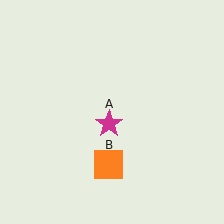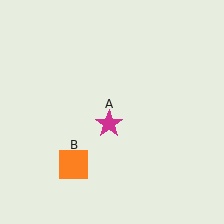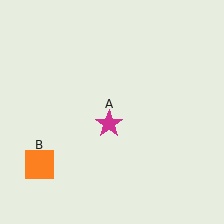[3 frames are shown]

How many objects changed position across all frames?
1 object changed position: orange square (object B).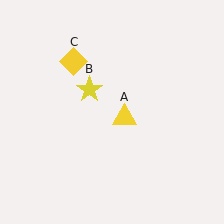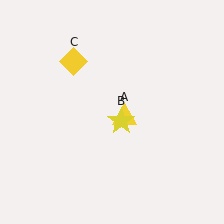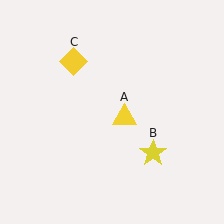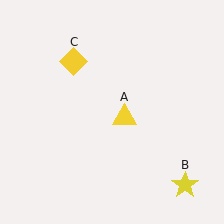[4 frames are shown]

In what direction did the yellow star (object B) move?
The yellow star (object B) moved down and to the right.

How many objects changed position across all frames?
1 object changed position: yellow star (object B).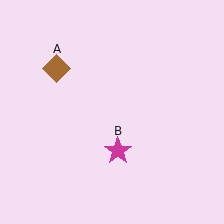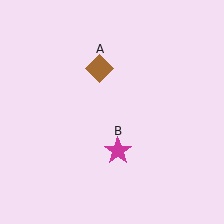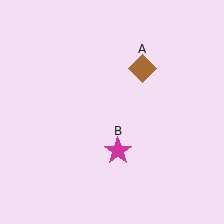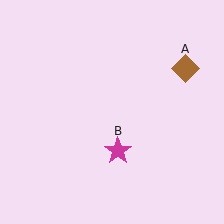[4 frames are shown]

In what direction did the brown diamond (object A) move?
The brown diamond (object A) moved right.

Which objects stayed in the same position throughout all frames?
Magenta star (object B) remained stationary.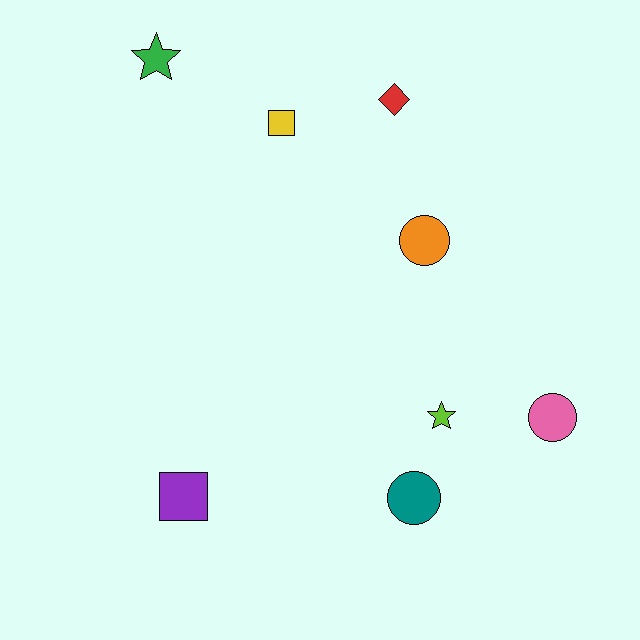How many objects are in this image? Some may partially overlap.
There are 8 objects.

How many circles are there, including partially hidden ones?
There are 3 circles.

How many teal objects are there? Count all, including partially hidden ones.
There is 1 teal object.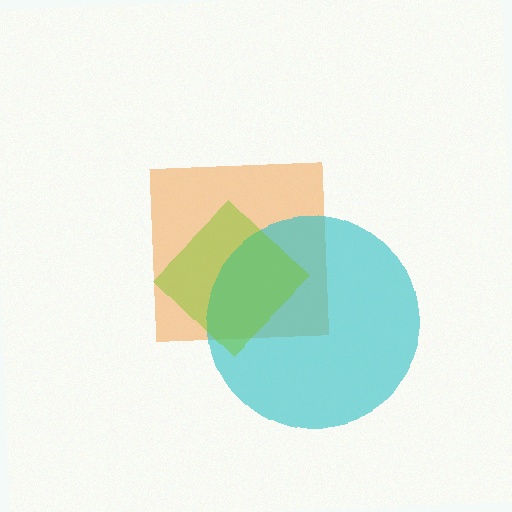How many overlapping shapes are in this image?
There are 3 overlapping shapes in the image.